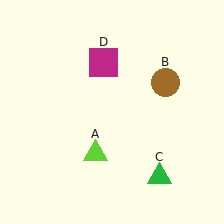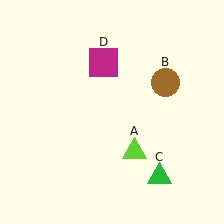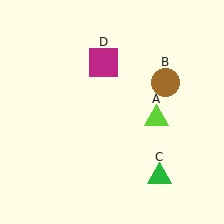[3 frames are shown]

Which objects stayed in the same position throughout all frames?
Brown circle (object B) and green triangle (object C) and magenta square (object D) remained stationary.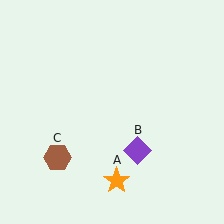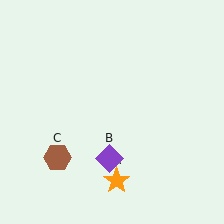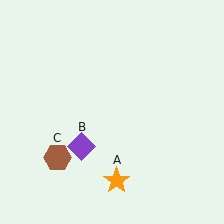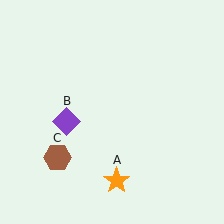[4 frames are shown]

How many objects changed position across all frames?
1 object changed position: purple diamond (object B).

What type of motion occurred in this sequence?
The purple diamond (object B) rotated clockwise around the center of the scene.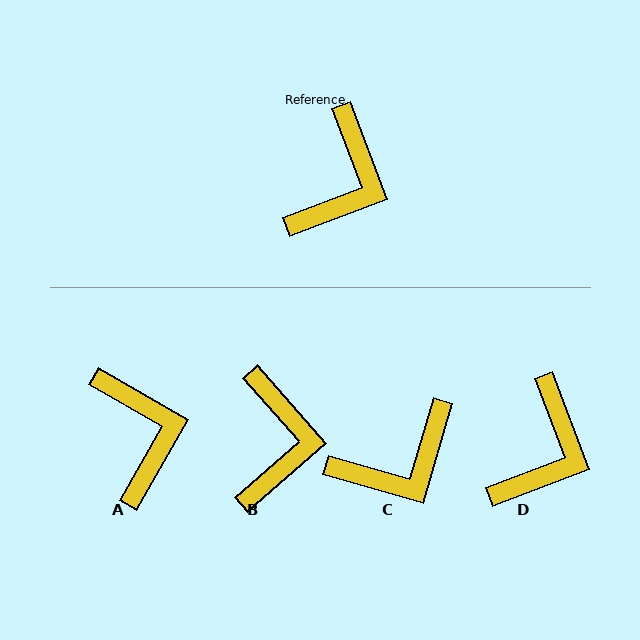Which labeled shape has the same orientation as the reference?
D.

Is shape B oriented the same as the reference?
No, it is off by about 21 degrees.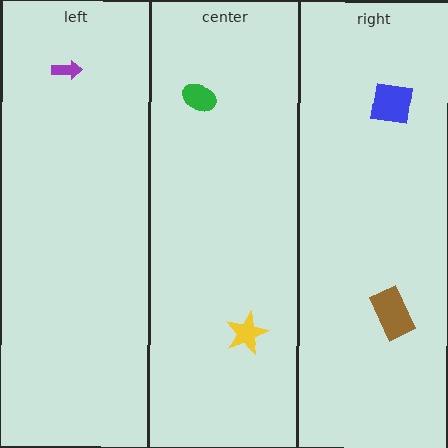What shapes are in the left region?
The purple arrow.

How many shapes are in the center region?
2.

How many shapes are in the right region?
2.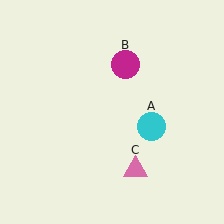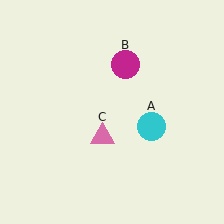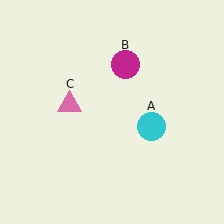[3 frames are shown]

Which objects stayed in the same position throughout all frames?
Cyan circle (object A) and magenta circle (object B) remained stationary.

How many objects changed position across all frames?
1 object changed position: pink triangle (object C).